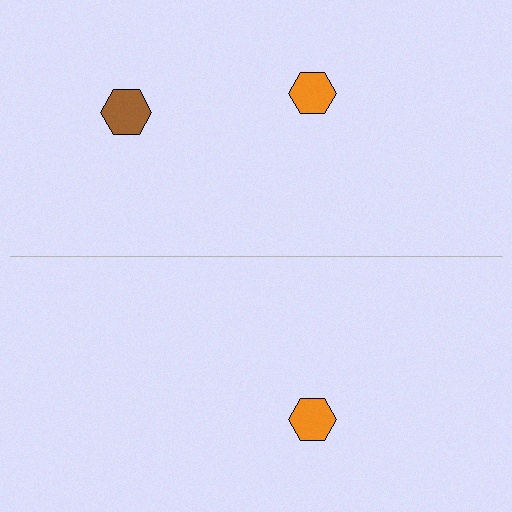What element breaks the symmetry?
A brown hexagon is missing from the bottom side.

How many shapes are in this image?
There are 3 shapes in this image.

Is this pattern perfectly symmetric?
No, the pattern is not perfectly symmetric. A brown hexagon is missing from the bottom side.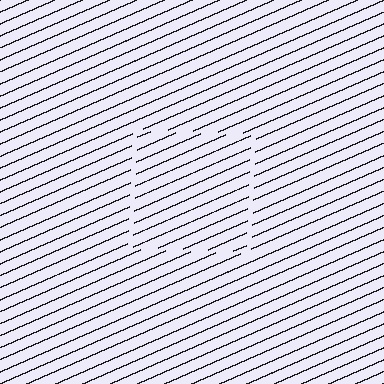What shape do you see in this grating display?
An illusory square. The interior of the shape contains the same grating, shifted by half a period — the contour is defined by the phase discontinuity where line-ends from the inner and outer gratings abut.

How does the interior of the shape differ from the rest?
The interior of the shape contains the same grating, shifted by half a period — the contour is defined by the phase discontinuity where line-ends from the inner and outer gratings abut.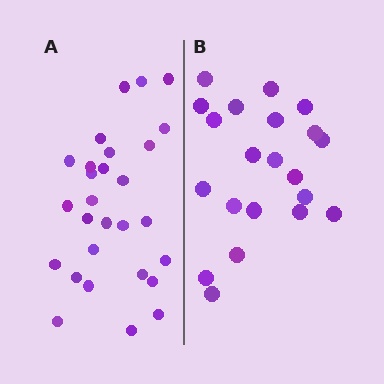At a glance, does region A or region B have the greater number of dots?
Region A (the left region) has more dots.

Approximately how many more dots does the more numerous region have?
Region A has roughly 8 or so more dots than region B.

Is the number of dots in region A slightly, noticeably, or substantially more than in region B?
Region A has noticeably more, but not dramatically so. The ratio is roughly 1.3 to 1.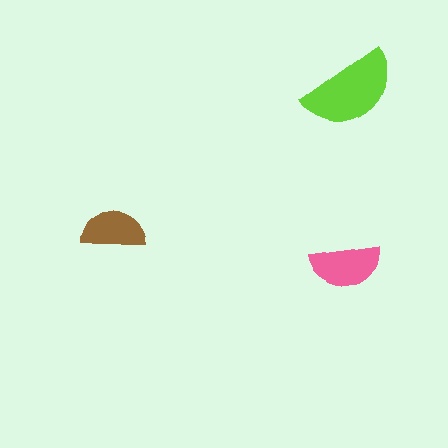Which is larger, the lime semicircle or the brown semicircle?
The lime one.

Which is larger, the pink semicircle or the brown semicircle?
The pink one.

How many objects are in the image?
There are 3 objects in the image.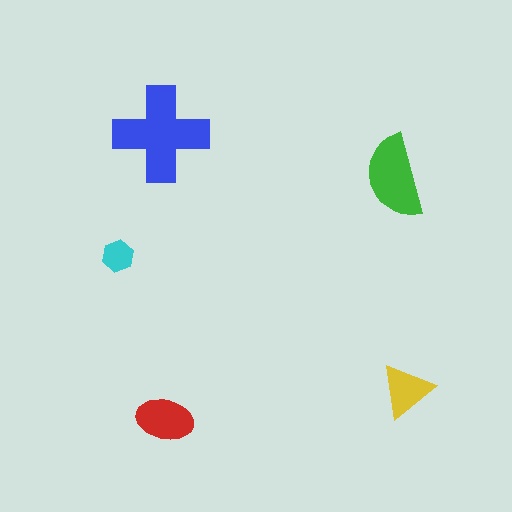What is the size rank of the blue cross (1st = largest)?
1st.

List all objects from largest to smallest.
The blue cross, the green semicircle, the red ellipse, the yellow triangle, the cyan hexagon.